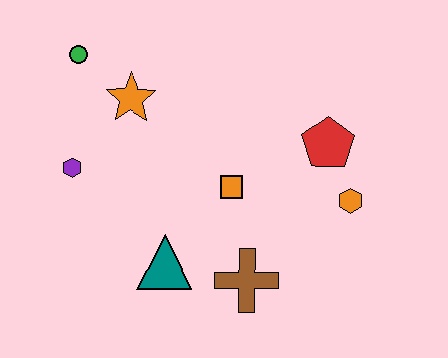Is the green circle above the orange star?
Yes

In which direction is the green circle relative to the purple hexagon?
The green circle is above the purple hexagon.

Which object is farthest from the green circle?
The orange hexagon is farthest from the green circle.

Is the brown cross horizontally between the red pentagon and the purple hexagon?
Yes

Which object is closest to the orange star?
The green circle is closest to the orange star.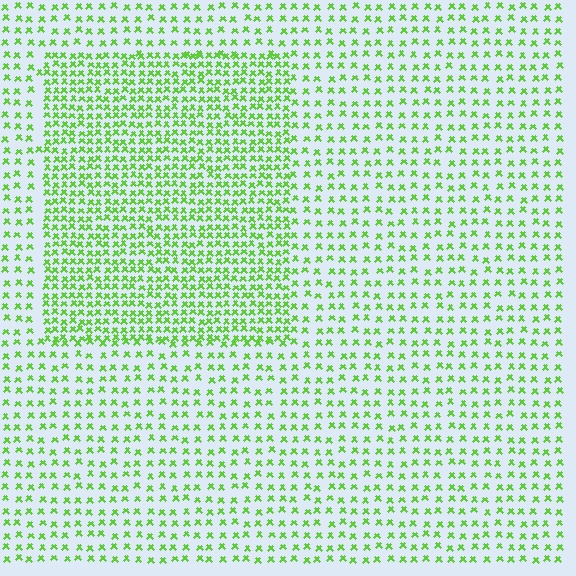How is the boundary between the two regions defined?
The boundary is defined by a change in element density (approximately 2.0x ratio). All elements are the same color, size, and shape.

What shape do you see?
I see a rectangle.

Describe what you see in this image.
The image contains small lime elements arranged at two different densities. A rectangle-shaped region is visible where the elements are more densely packed than the surrounding area.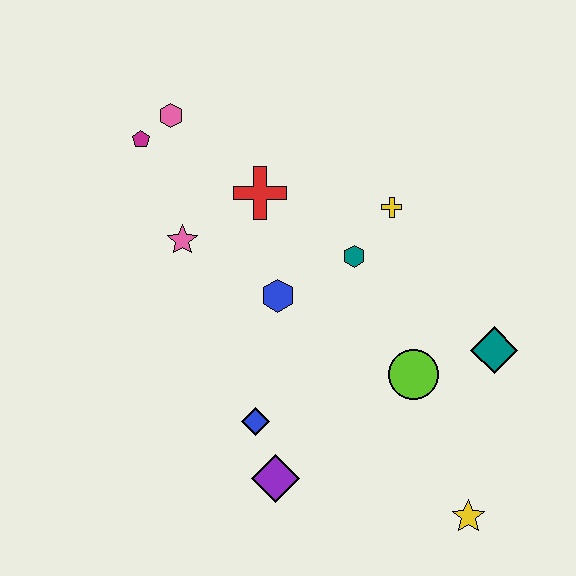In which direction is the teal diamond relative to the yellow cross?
The teal diamond is below the yellow cross.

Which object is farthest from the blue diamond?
The pink hexagon is farthest from the blue diamond.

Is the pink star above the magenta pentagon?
No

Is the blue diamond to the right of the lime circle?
No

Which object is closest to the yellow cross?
The teal hexagon is closest to the yellow cross.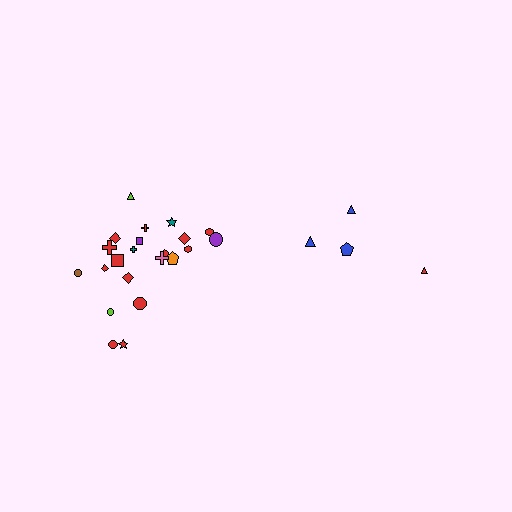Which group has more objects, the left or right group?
The left group.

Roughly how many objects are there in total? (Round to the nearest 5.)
Roughly 25 objects in total.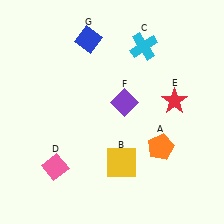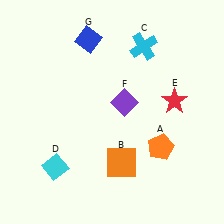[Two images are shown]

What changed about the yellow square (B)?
In Image 1, B is yellow. In Image 2, it changed to orange.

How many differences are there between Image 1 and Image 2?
There are 2 differences between the two images.